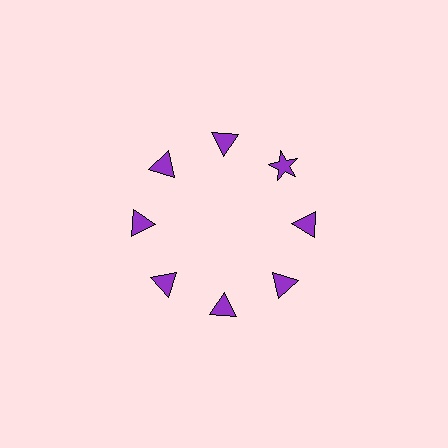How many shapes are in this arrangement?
There are 8 shapes arranged in a ring pattern.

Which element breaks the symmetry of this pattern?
The purple star at roughly the 2 o'clock position breaks the symmetry. All other shapes are purple triangles.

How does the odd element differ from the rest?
It has a different shape: star instead of triangle.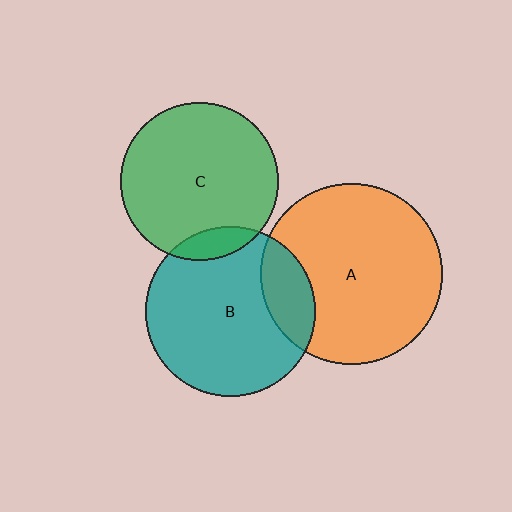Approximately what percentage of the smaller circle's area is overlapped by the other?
Approximately 10%.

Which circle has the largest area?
Circle A (orange).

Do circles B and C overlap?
Yes.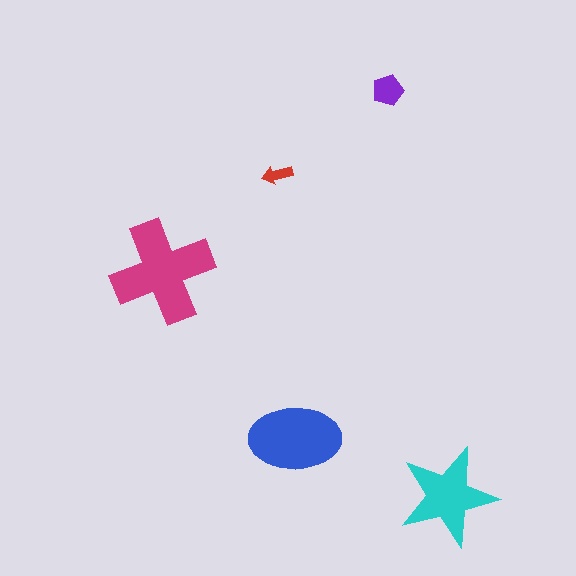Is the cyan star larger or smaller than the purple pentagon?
Larger.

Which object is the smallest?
The red arrow.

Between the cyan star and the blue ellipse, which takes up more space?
The blue ellipse.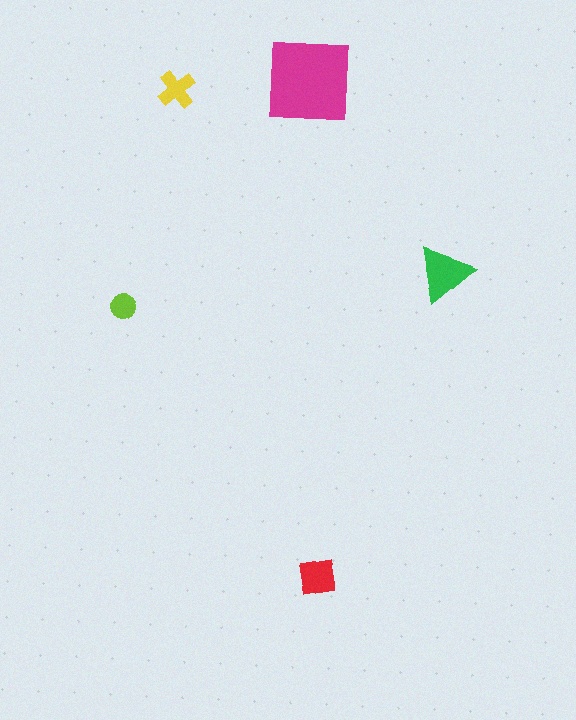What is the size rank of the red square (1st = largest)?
3rd.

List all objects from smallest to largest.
The lime circle, the yellow cross, the red square, the green triangle, the magenta square.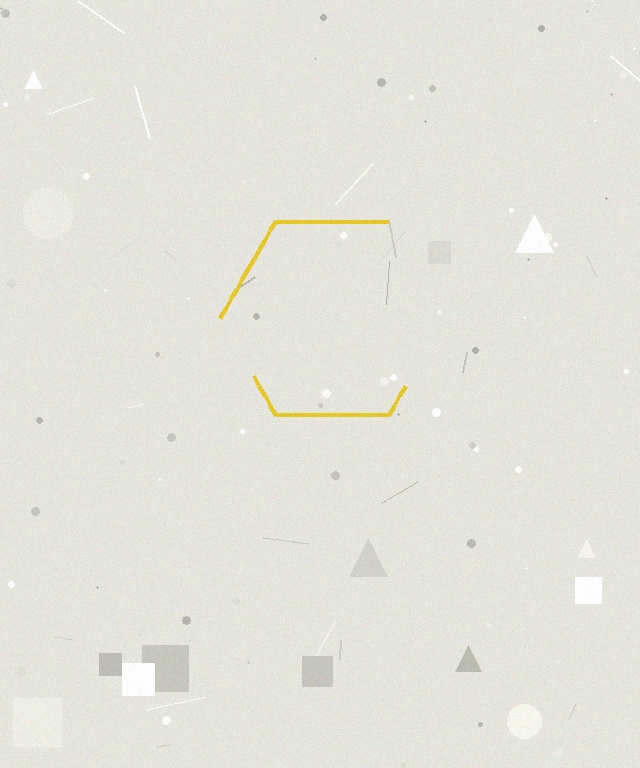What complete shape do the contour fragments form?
The contour fragments form a hexagon.